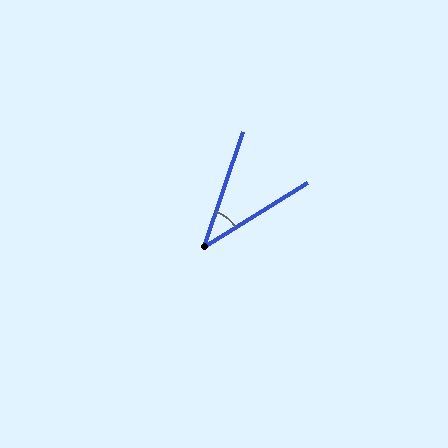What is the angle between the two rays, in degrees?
Approximately 39 degrees.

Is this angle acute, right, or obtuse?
It is acute.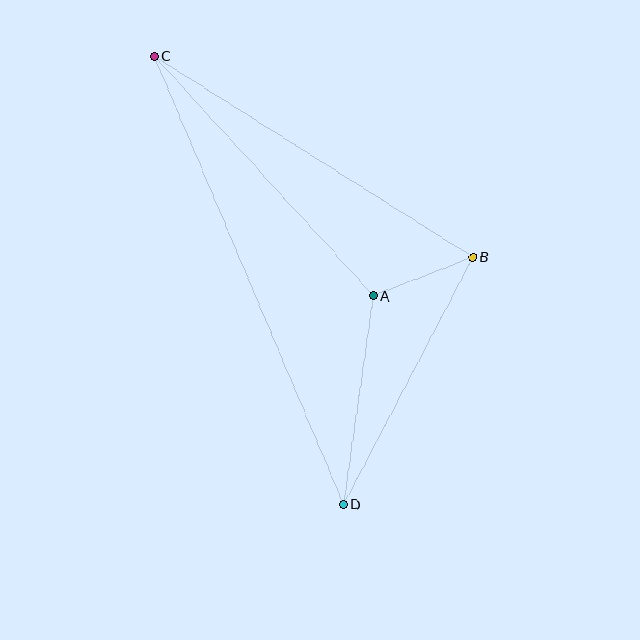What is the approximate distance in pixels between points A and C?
The distance between A and C is approximately 325 pixels.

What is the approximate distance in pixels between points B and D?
The distance between B and D is approximately 279 pixels.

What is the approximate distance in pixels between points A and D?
The distance between A and D is approximately 210 pixels.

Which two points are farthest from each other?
Points C and D are farthest from each other.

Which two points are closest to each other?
Points A and B are closest to each other.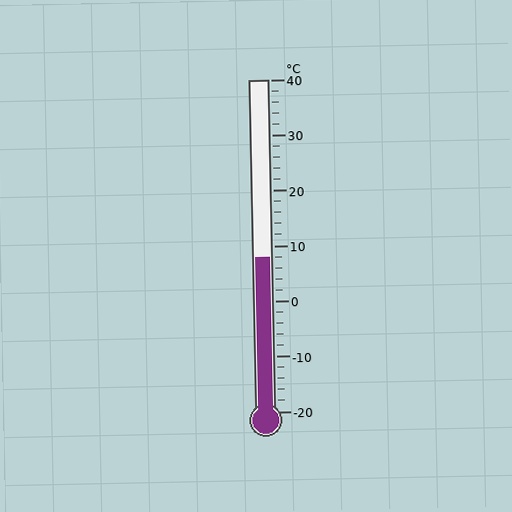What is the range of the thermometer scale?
The thermometer scale ranges from -20°C to 40°C.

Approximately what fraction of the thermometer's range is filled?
The thermometer is filled to approximately 45% of its range.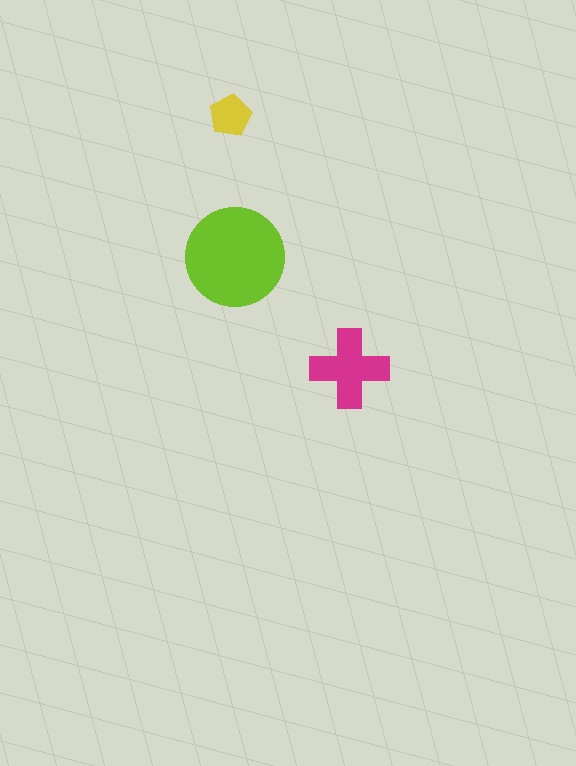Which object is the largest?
The lime circle.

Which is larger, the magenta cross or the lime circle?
The lime circle.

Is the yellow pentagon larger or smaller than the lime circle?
Smaller.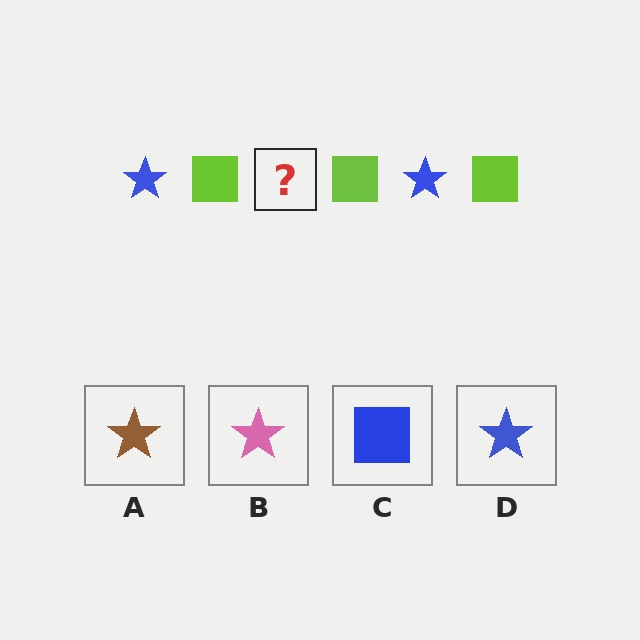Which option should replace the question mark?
Option D.